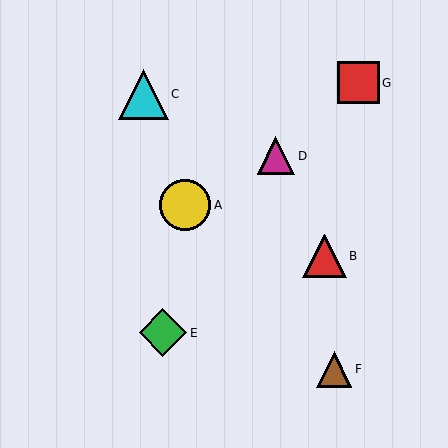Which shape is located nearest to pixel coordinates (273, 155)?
The magenta triangle (labeled D) at (276, 156) is nearest to that location.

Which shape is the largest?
The yellow circle (labeled A) is the largest.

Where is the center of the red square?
The center of the red square is at (358, 83).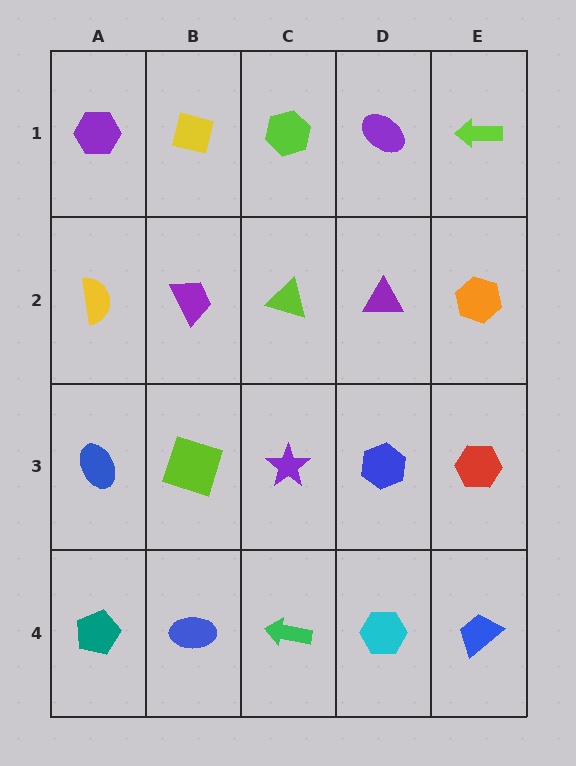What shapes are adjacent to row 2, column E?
A lime arrow (row 1, column E), a red hexagon (row 3, column E), a purple triangle (row 2, column D).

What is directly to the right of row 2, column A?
A purple trapezoid.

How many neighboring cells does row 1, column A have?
2.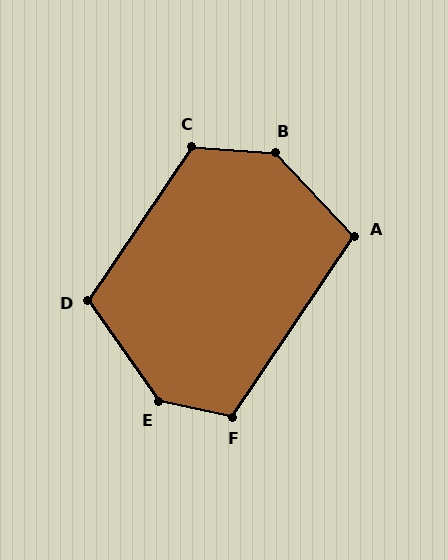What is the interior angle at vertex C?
Approximately 120 degrees (obtuse).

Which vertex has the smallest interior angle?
A, at approximately 103 degrees.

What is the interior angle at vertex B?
Approximately 137 degrees (obtuse).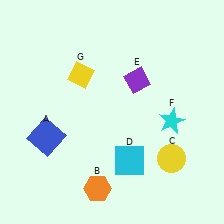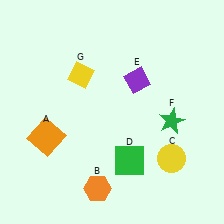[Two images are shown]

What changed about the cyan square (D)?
In Image 1, D is cyan. In Image 2, it changed to green.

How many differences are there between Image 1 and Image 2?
There are 3 differences between the two images.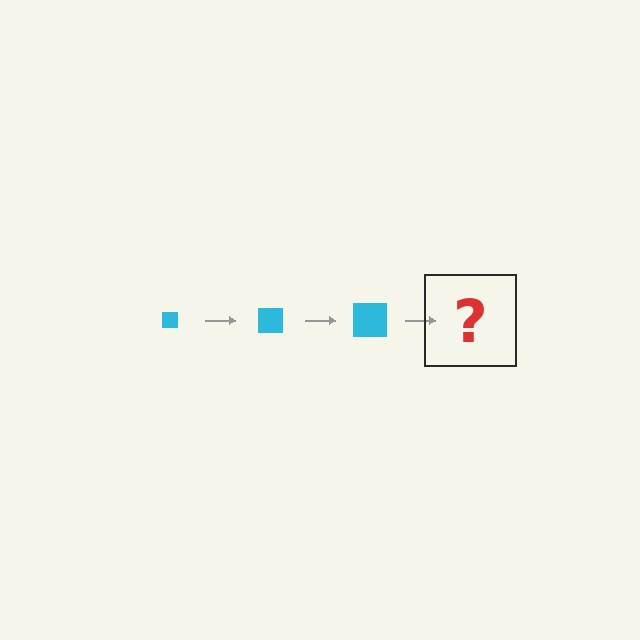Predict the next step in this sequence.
The next step is a cyan square, larger than the previous one.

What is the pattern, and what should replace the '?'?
The pattern is that the square gets progressively larger each step. The '?' should be a cyan square, larger than the previous one.